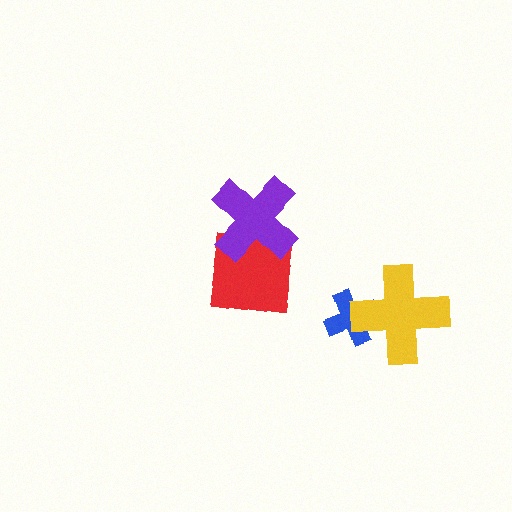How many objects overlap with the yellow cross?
1 object overlaps with the yellow cross.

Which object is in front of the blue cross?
The yellow cross is in front of the blue cross.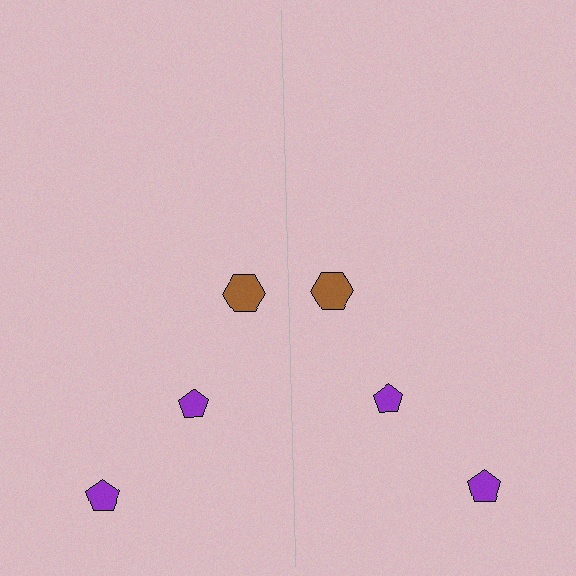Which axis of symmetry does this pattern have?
The pattern has a vertical axis of symmetry running through the center of the image.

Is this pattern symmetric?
Yes, this pattern has bilateral (reflection) symmetry.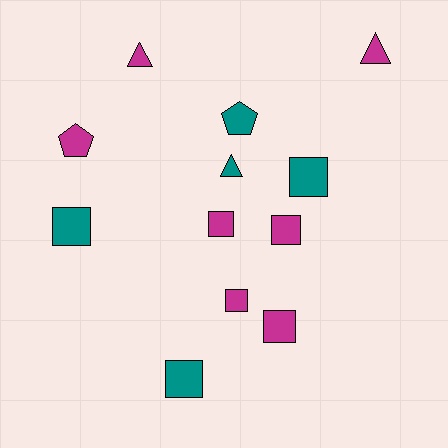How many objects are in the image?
There are 12 objects.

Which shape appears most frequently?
Square, with 7 objects.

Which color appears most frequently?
Magenta, with 7 objects.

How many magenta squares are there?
There are 4 magenta squares.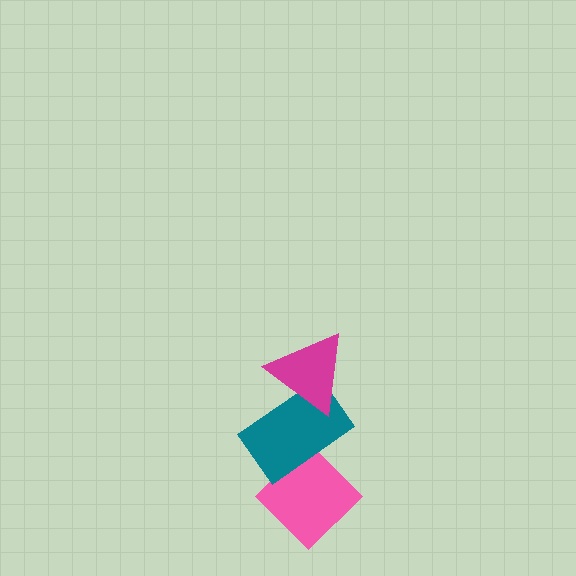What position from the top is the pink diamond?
The pink diamond is 3rd from the top.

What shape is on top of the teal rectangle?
The magenta triangle is on top of the teal rectangle.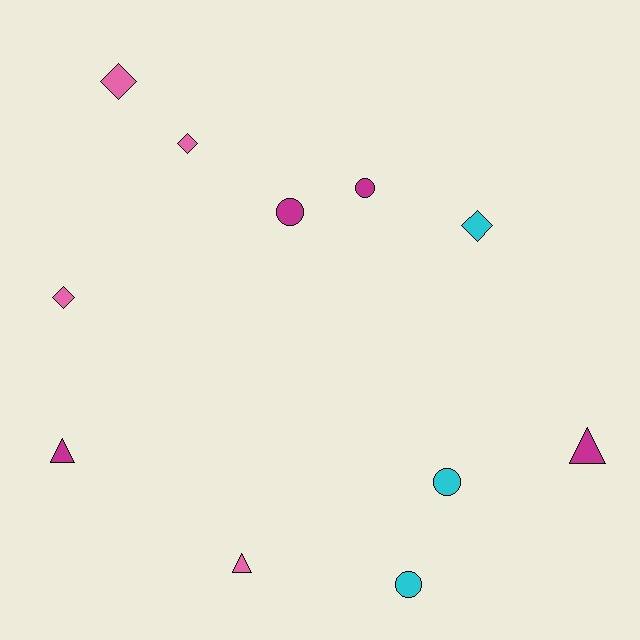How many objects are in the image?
There are 11 objects.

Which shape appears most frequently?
Diamond, with 4 objects.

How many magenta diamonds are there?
There are no magenta diamonds.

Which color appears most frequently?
Magenta, with 4 objects.